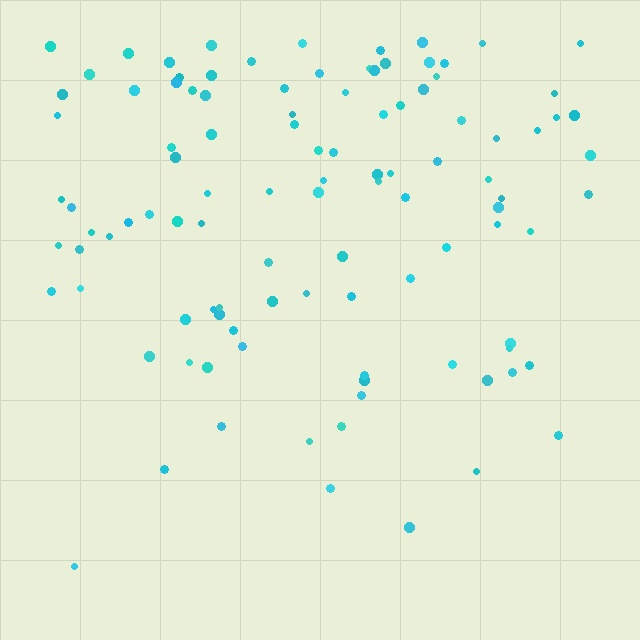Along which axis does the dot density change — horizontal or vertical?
Vertical.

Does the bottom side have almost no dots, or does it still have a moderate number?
Still a moderate number, just noticeably fewer than the top.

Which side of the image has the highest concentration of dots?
The top.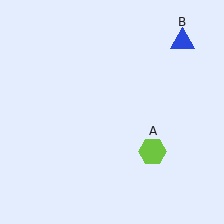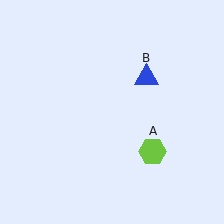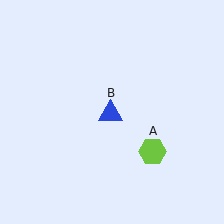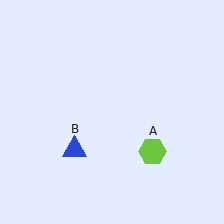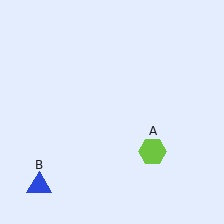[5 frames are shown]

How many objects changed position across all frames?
1 object changed position: blue triangle (object B).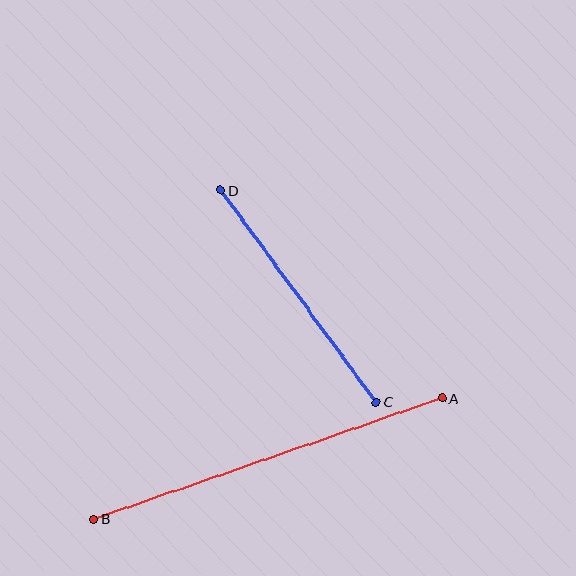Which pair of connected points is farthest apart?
Points A and B are farthest apart.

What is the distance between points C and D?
The distance is approximately 263 pixels.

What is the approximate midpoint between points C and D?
The midpoint is at approximately (298, 296) pixels.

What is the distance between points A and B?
The distance is approximately 368 pixels.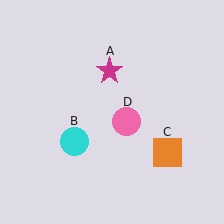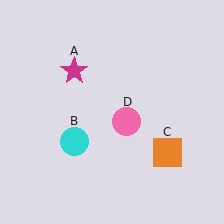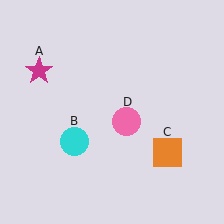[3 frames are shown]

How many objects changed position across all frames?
1 object changed position: magenta star (object A).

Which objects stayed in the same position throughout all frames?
Cyan circle (object B) and orange square (object C) and pink circle (object D) remained stationary.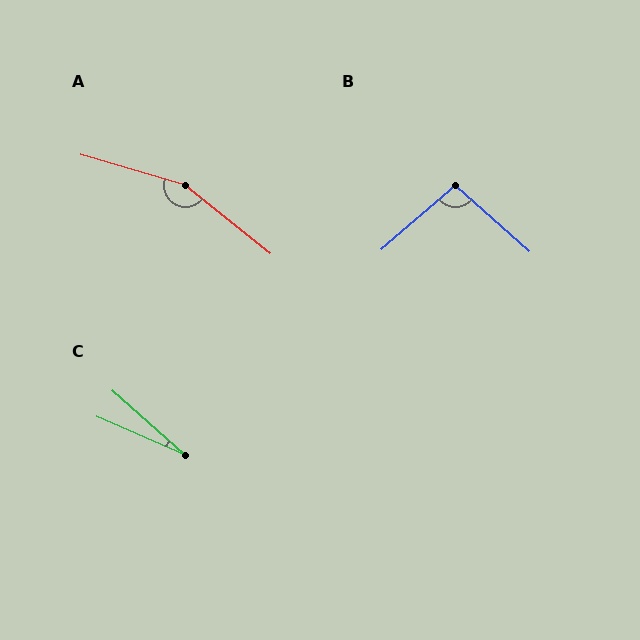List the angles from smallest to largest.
C (18°), B (98°), A (158°).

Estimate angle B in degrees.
Approximately 98 degrees.